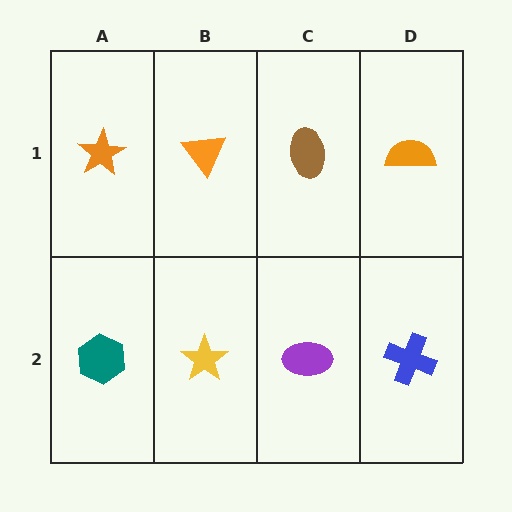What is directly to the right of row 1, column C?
An orange semicircle.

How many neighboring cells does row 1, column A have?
2.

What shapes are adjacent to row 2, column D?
An orange semicircle (row 1, column D), a purple ellipse (row 2, column C).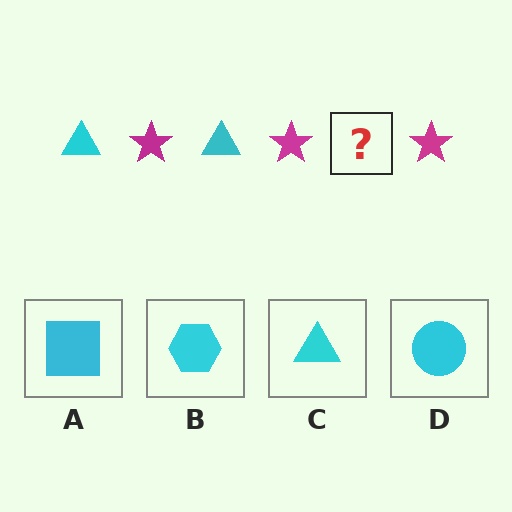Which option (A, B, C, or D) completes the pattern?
C.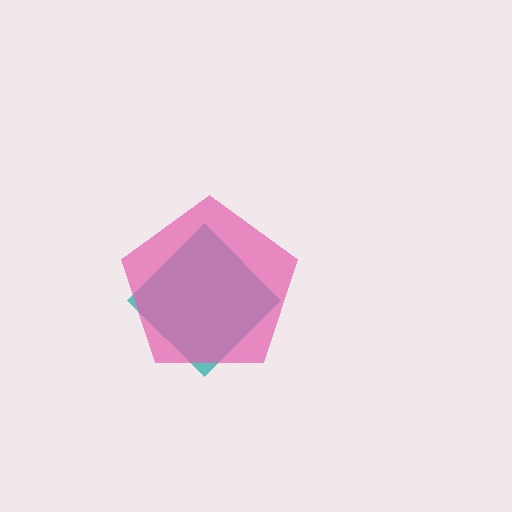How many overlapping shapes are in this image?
There are 2 overlapping shapes in the image.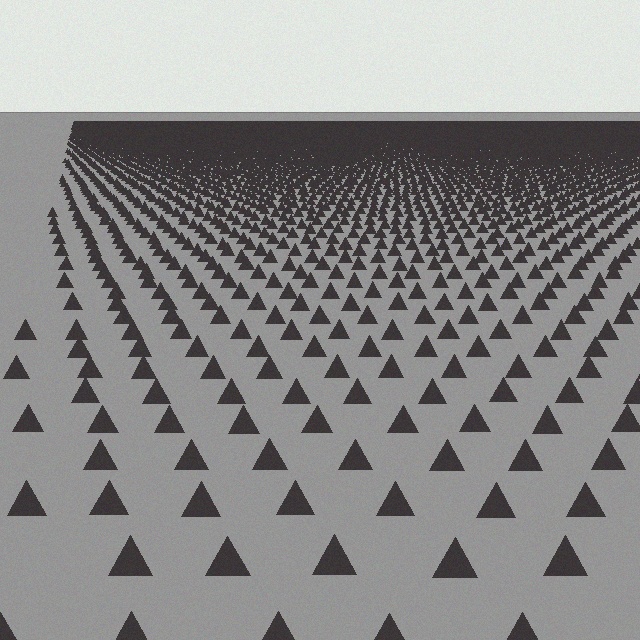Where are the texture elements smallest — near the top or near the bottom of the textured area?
Near the top.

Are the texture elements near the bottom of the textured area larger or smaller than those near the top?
Larger. Near the bottom, elements are closer to the viewer and appear at a bigger on-screen size.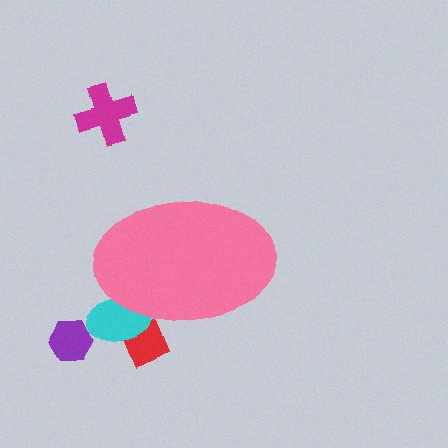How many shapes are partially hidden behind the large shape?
2 shapes are partially hidden.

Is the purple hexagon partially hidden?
No, the purple hexagon is fully visible.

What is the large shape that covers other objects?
A pink ellipse.